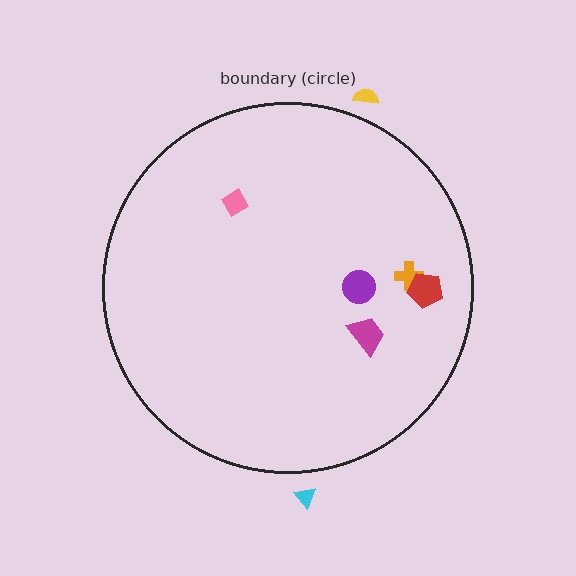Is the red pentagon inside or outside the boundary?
Inside.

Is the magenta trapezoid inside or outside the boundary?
Inside.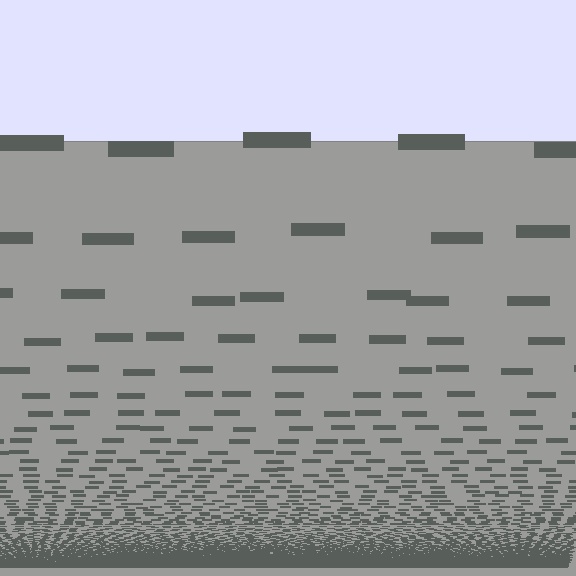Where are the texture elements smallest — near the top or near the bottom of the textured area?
Near the bottom.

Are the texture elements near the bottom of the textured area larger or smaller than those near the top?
Smaller. The gradient is inverted — elements near the bottom are smaller and denser.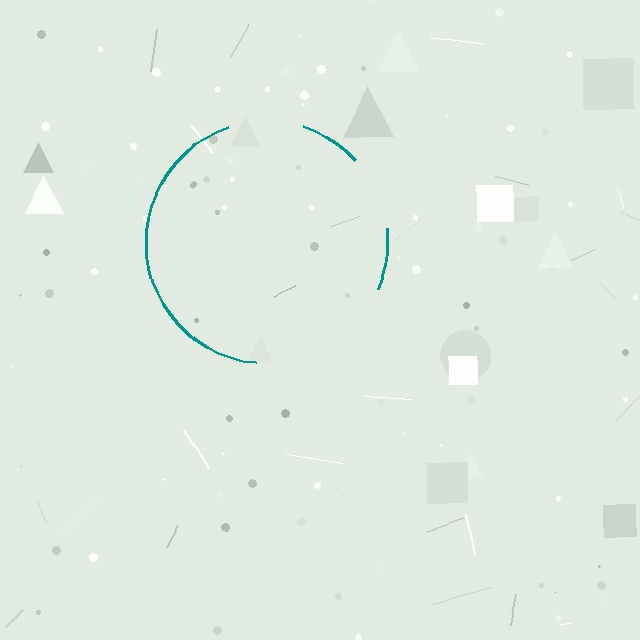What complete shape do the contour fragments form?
The contour fragments form a circle.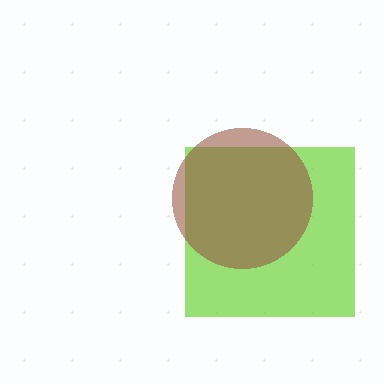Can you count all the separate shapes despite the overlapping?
Yes, there are 2 separate shapes.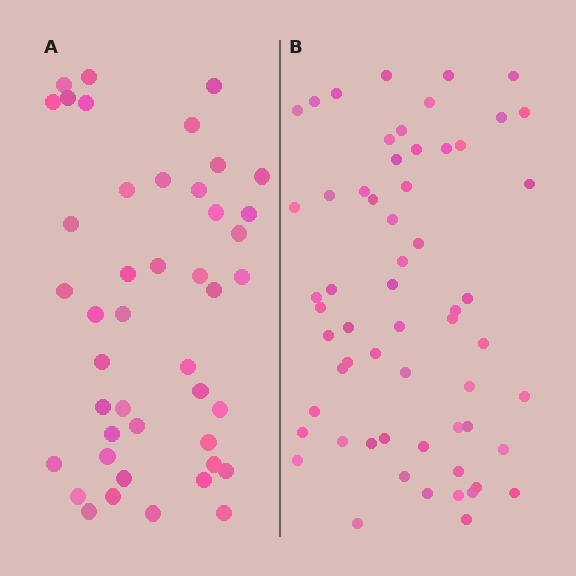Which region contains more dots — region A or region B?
Region B (the right region) has more dots.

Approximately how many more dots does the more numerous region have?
Region B has approximately 15 more dots than region A.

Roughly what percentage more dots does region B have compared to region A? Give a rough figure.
About 35% more.